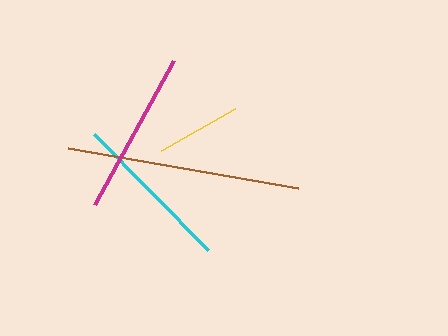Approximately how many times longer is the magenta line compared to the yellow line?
The magenta line is approximately 1.9 times the length of the yellow line.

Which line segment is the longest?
The brown line is the longest at approximately 234 pixels.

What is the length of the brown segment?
The brown segment is approximately 234 pixels long.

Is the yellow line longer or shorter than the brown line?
The brown line is longer than the yellow line.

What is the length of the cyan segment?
The cyan segment is approximately 163 pixels long.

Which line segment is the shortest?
The yellow line is the shortest at approximately 85 pixels.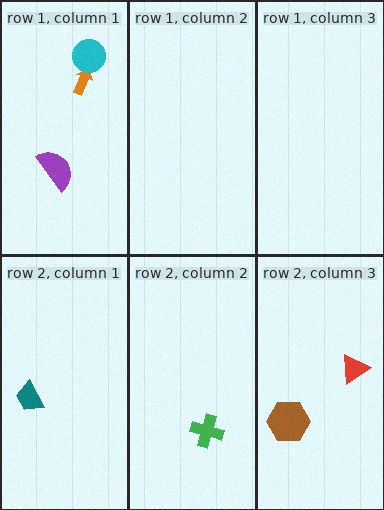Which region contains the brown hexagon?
The row 2, column 3 region.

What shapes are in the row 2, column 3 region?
The brown hexagon, the red triangle.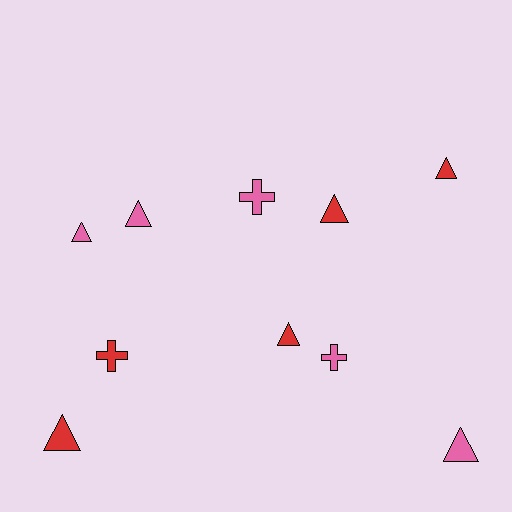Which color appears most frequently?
Red, with 5 objects.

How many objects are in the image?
There are 10 objects.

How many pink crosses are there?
There are 2 pink crosses.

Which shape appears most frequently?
Triangle, with 7 objects.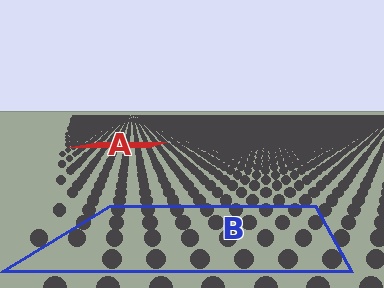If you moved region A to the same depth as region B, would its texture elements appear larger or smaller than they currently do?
They would appear larger. At a closer depth, the same texture elements are projected at a bigger on-screen size.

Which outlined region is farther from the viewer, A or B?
Region A is farther from the viewer — the texture elements inside it appear smaller and more densely packed.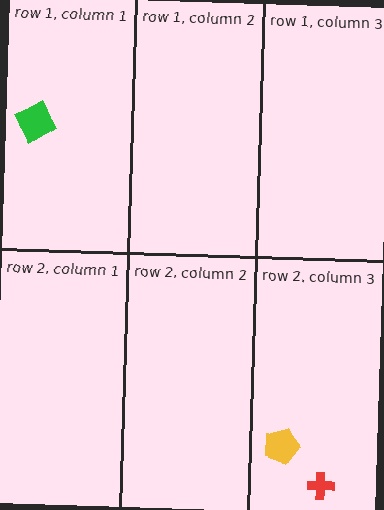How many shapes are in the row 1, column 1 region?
1.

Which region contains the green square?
The row 1, column 1 region.